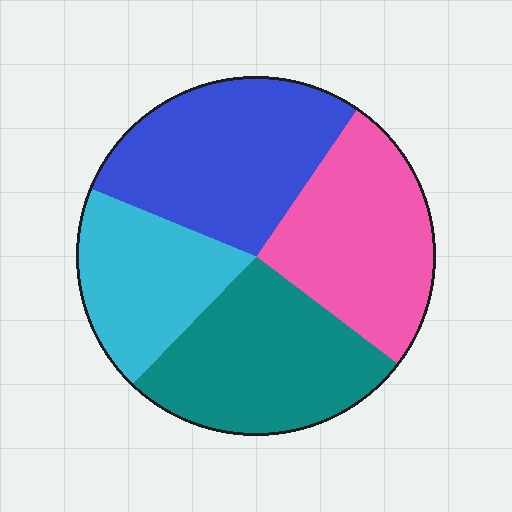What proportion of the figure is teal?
Teal takes up about one quarter (1/4) of the figure.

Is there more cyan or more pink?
Pink.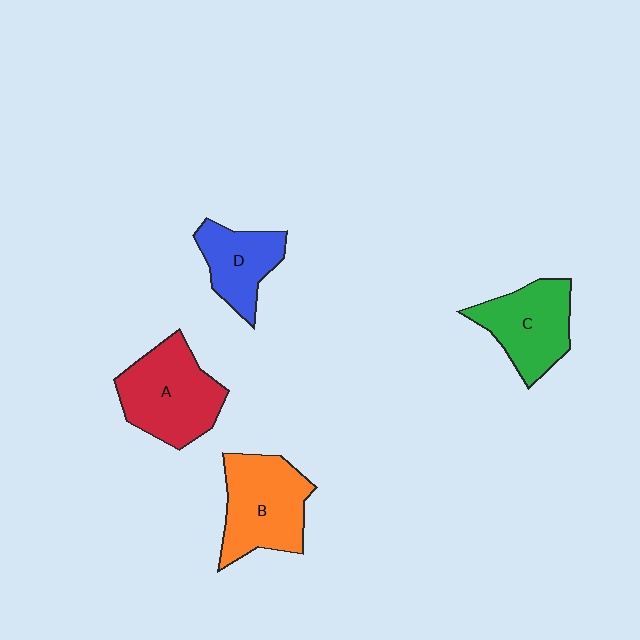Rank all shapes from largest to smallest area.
From largest to smallest: A (red), B (orange), C (green), D (blue).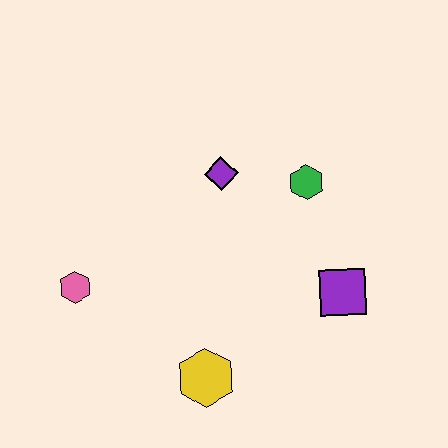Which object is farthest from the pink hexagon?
The purple square is farthest from the pink hexagon.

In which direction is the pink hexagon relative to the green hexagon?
The pink hexagon is to the left of the green hexagon.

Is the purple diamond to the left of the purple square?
Yes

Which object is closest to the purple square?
The green hexagon is closest to the purple square.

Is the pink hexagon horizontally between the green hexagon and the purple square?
No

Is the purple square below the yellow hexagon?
No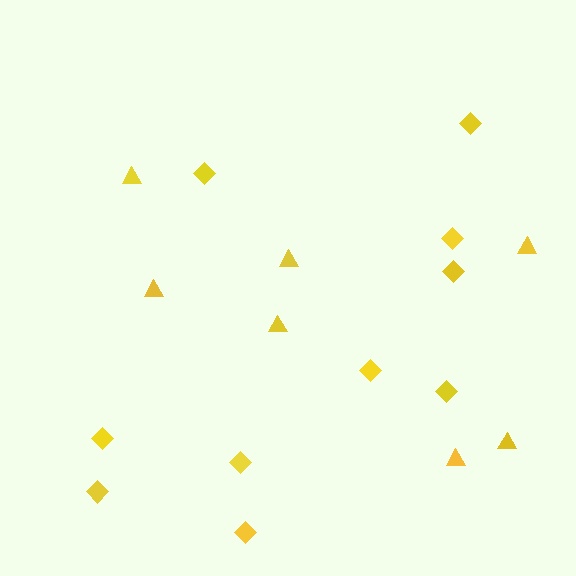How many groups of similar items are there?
There are 2 groups: one group of diamonds (10) and one group of triangles (7).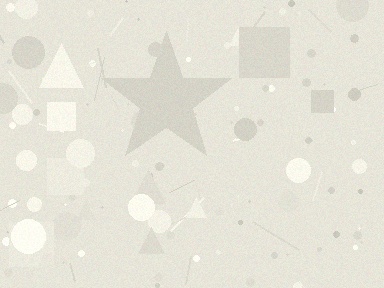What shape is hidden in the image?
A star is hidden in the image.